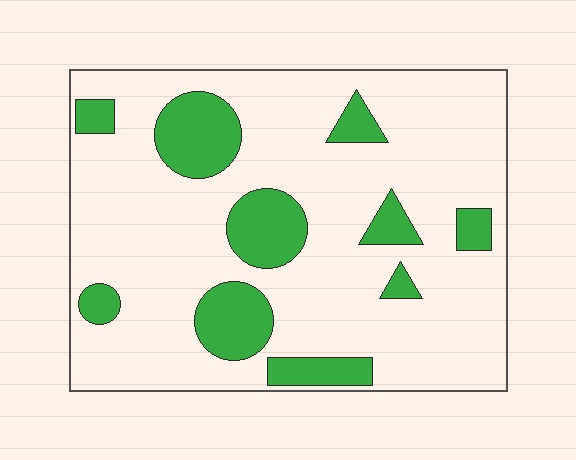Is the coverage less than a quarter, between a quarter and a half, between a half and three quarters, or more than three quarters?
Less than a quarter.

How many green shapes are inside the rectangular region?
10.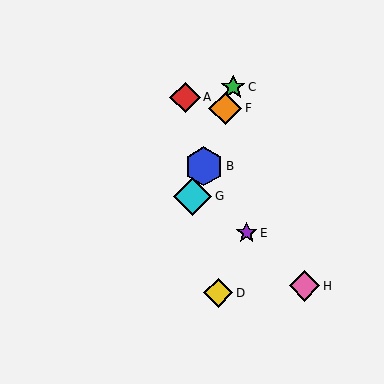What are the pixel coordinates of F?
Object F is at (225, 108).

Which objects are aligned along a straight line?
Objects B, C, F, G are aligned along a straight line.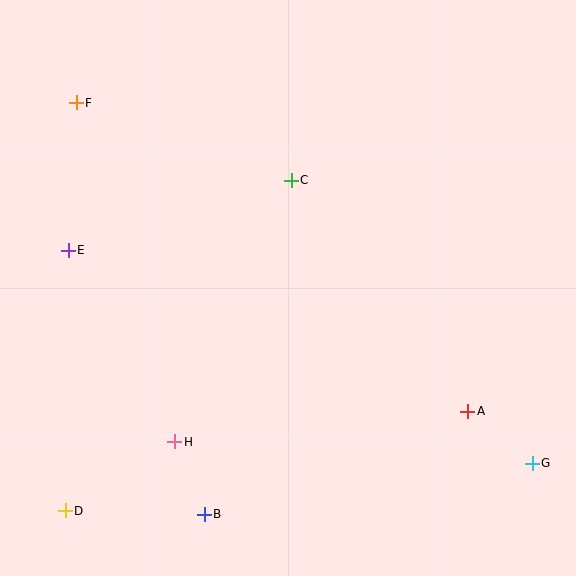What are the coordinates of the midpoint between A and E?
The midpoint between A and E is at (268, 331).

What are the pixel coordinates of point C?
Point C is at (291, 180).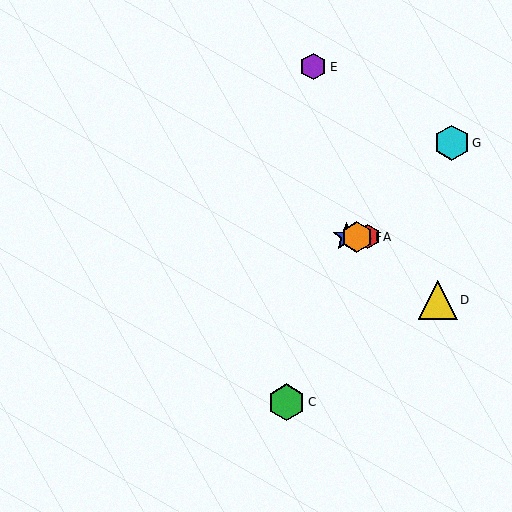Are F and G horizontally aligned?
No, F is at y≈237 and G is at y≈143.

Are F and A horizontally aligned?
Yes, both are at y≈237.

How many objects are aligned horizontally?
3 objects (A, B, F) are aligned horizontally.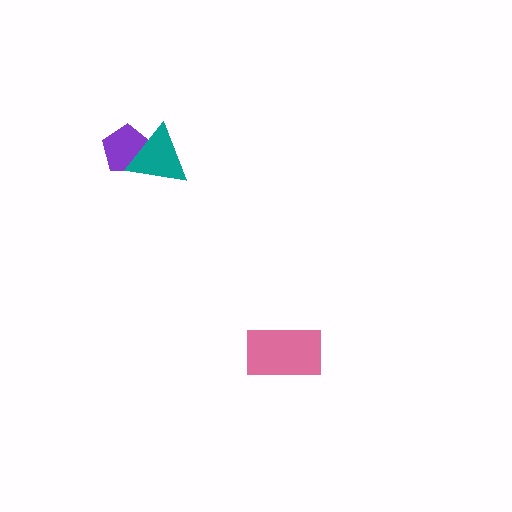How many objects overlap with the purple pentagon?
1 object overlaps with the purple pentagon.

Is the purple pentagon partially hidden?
Yes, it is partially covered by another shape.